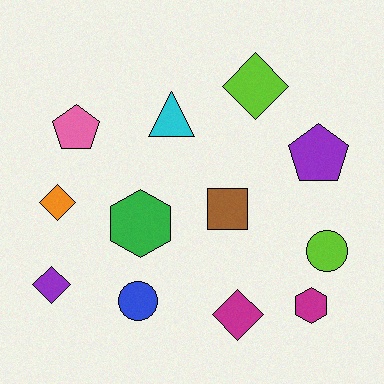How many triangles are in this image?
There is 1 triangle.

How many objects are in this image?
There are 12 objects.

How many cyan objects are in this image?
There is 1 cyan object.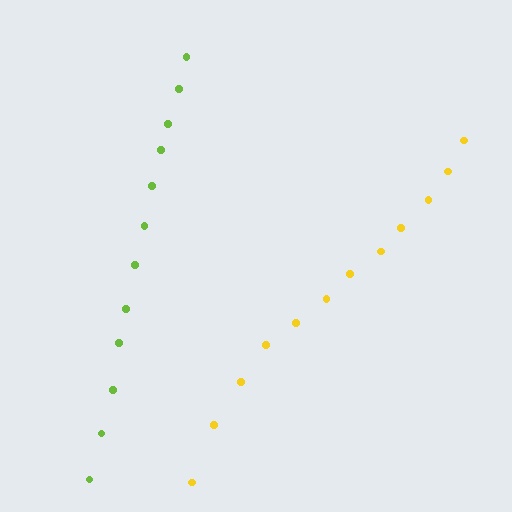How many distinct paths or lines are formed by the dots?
There are 2 distinct paths.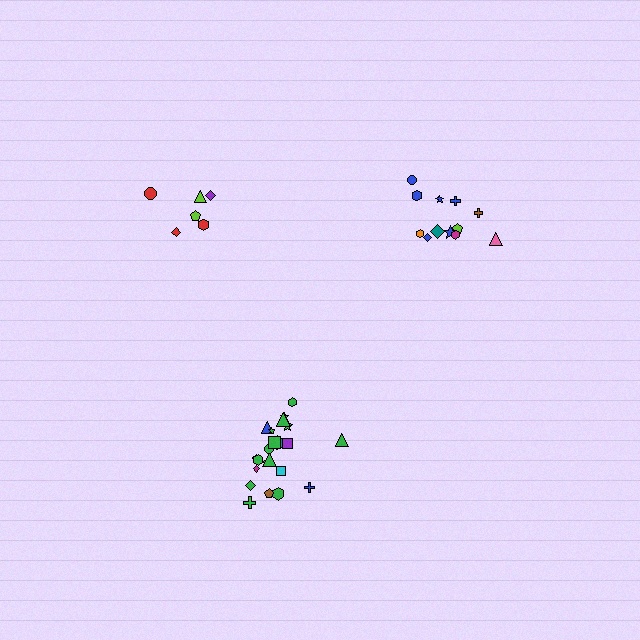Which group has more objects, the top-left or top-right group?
The top-right group.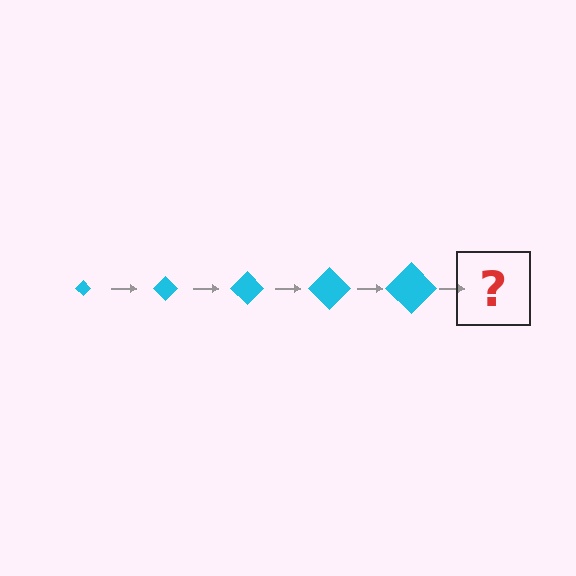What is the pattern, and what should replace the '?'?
The pattern is that the diamond gets progressively larger each step. The '?' should be a cyan diamond, larger than the previous one.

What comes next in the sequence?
The next element should be a cyan diamond, larger than the previous one.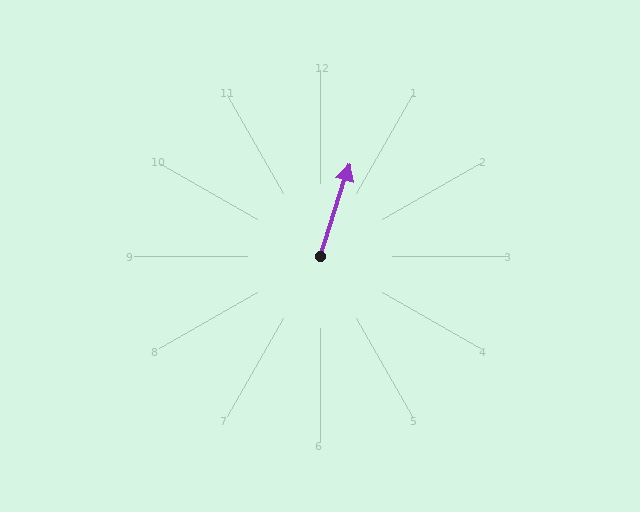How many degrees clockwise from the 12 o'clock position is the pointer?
Approximately 18 degrees.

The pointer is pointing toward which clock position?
Roughly 1 o'clock.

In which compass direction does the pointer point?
North.